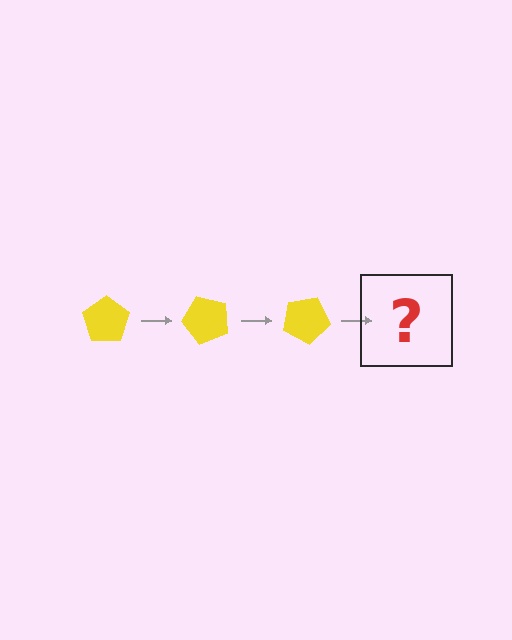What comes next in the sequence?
The next element should be a yellow pentagon rotated 150 degrees.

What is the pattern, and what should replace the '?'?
The pattern is that the pentagon rotates 50 degrees each step. The '?' should be a yellow pentagon rotated 150 degrees.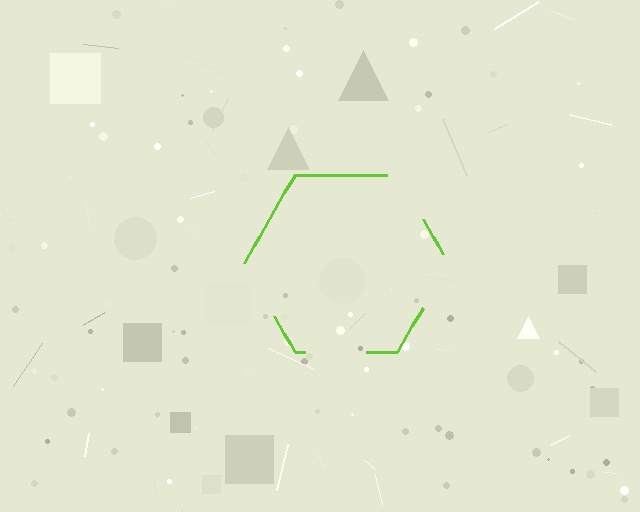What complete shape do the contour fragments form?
The contour fragments form a hexagon.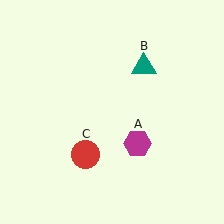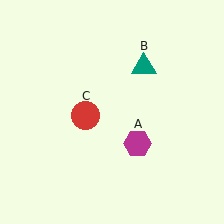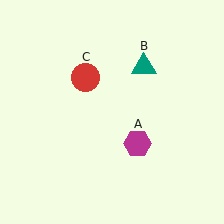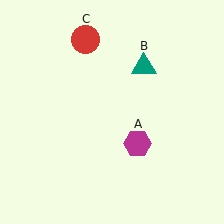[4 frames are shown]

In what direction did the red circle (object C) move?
The red circle (object C) moved up.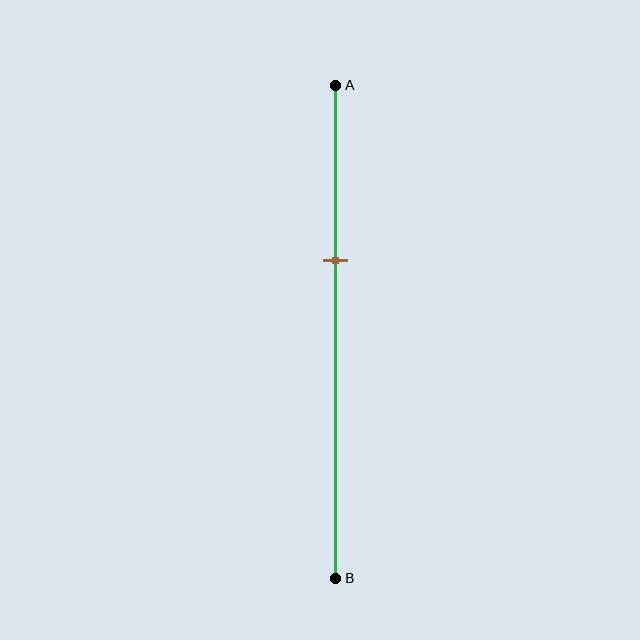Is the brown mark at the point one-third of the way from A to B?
Yes, the mark is approximately at the one-third point.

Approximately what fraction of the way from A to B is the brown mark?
The brown mark is approximately 35% of the way from A to B.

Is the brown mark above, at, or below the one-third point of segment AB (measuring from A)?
The brown mark is approximately at the one-third point of segment AB.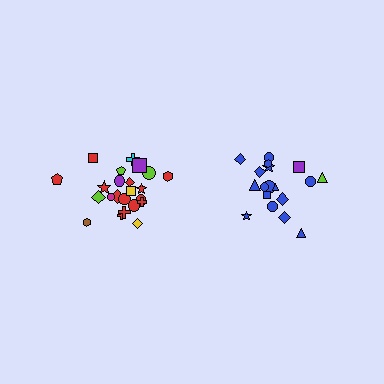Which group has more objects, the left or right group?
The left group.